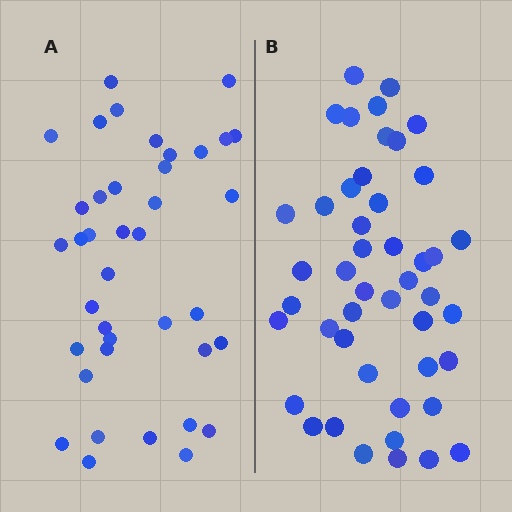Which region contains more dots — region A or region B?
Region B (the right region) has more dots.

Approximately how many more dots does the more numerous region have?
Region B has roughly 8 or so more dots than region A.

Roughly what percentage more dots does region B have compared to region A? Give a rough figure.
About 20% more.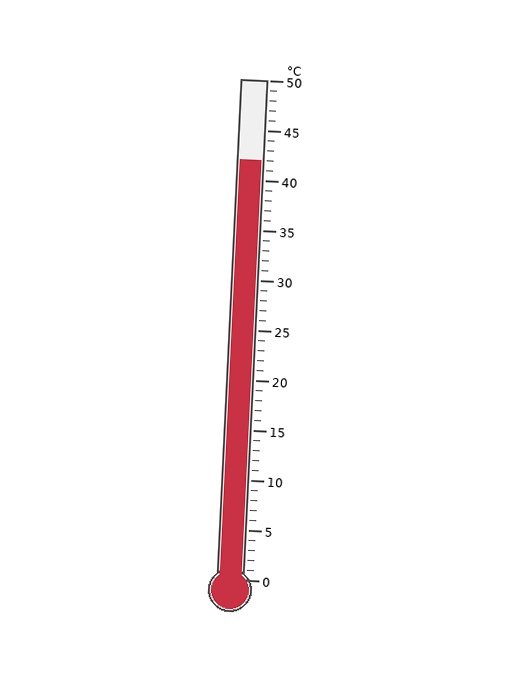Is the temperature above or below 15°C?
The temperature is above 15°C.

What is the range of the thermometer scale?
The thermometer scale ranges from 0°C to 50°C.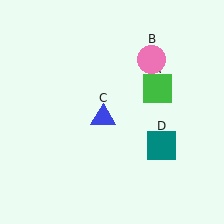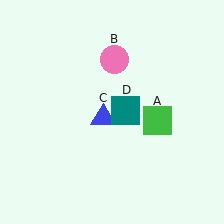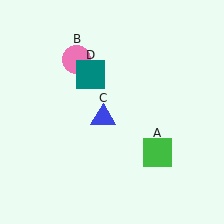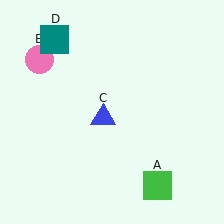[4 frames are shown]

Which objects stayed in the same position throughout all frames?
Blue triangle (object C) remained stationary.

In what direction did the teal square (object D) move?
The teal square (object D) moved up and to the left.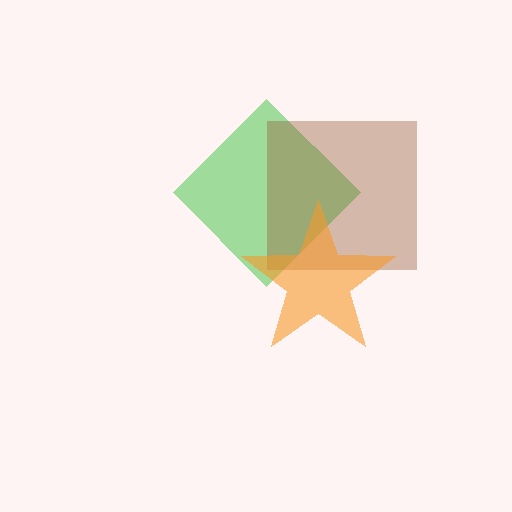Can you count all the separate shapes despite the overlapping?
Yes, there are 3 separate shapes.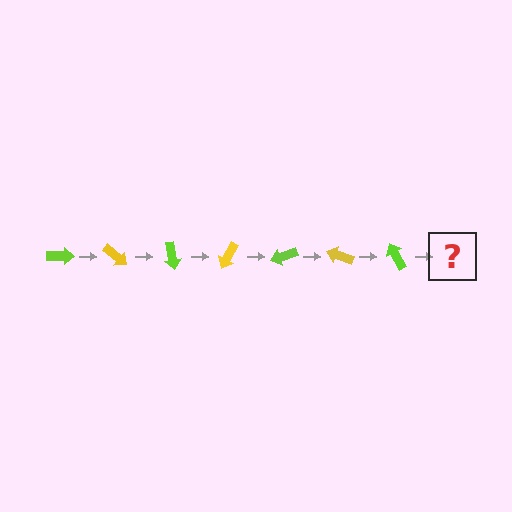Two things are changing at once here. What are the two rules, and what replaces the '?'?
The two rules are that it rotates 40 degrees each step and the color cycles through lime and yellow. The '?' should be a yellow arrow, rotated 280 degrees from the start.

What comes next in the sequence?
The next element should be a yellow arrow, rotated 280 degrees from the start.